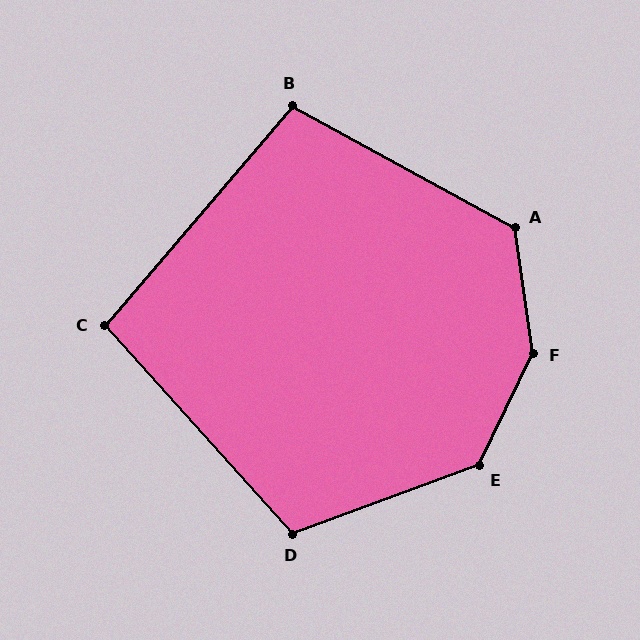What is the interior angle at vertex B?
Approximately 102 degrees (obtuse).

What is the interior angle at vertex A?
Approximately 127 degrees (obtuse).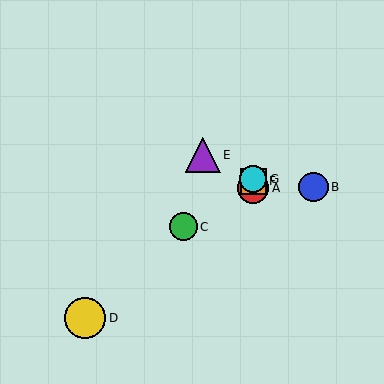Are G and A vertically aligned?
Yes, both are at x≈253.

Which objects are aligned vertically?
Objects A, F, G are aligned vertically.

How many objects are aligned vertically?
3 objects (A, F, G) are aligned vertically.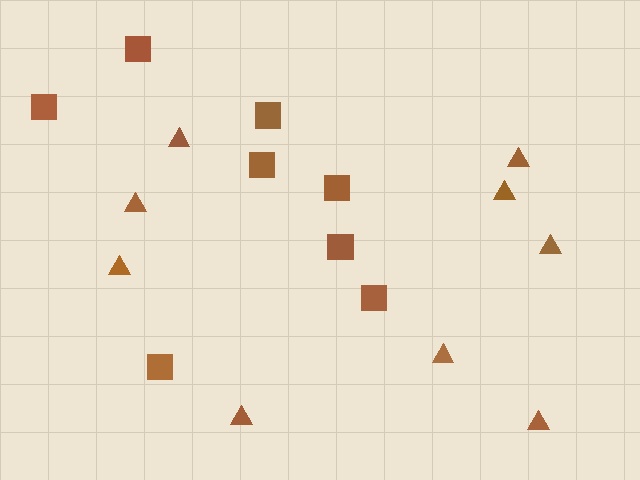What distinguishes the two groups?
There are 2 groups: one group of squares (8) and one group of triangles (9).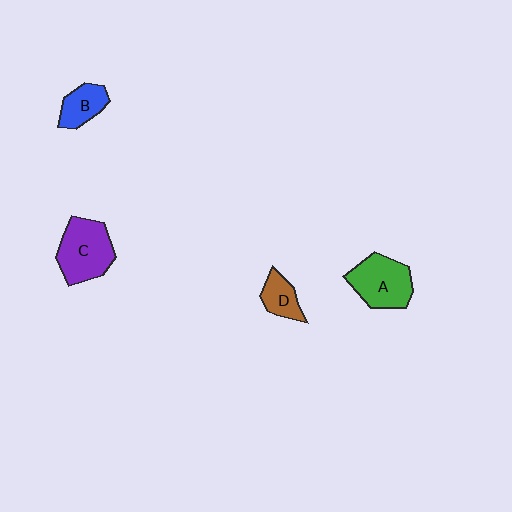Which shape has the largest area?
Shape C (purple).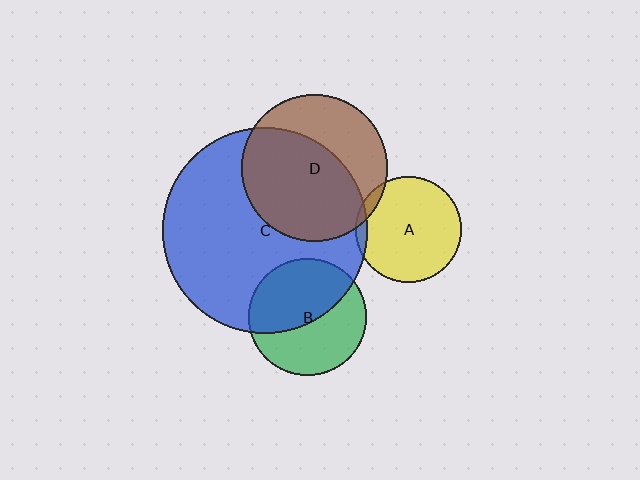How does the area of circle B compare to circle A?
Approximately 1.2 times.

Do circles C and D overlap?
Yes.